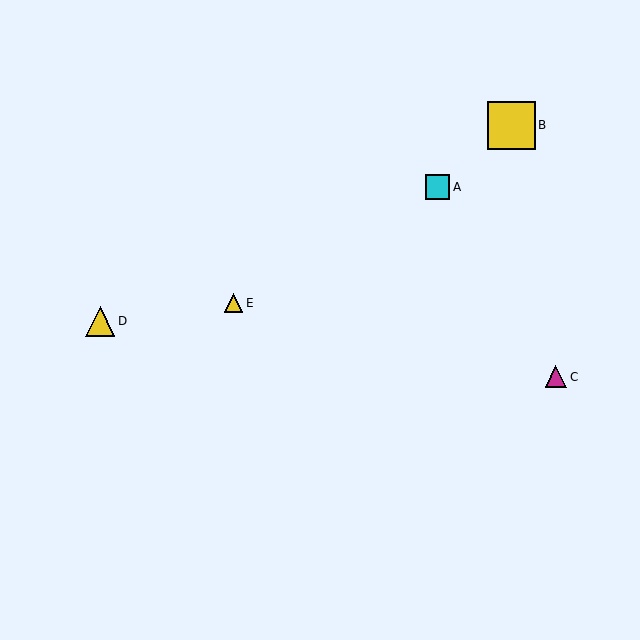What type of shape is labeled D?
Shape D is a yellow triangle.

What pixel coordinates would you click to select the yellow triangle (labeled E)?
Click at (233, 303) to select the yellow triangle E.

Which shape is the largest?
The yellow square (labeled B) is the largest.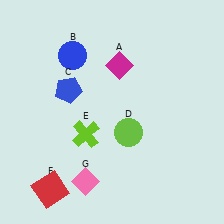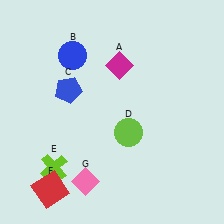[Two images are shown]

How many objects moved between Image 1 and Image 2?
1 object moved between the two images.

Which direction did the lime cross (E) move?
The lime cross (E) moved down.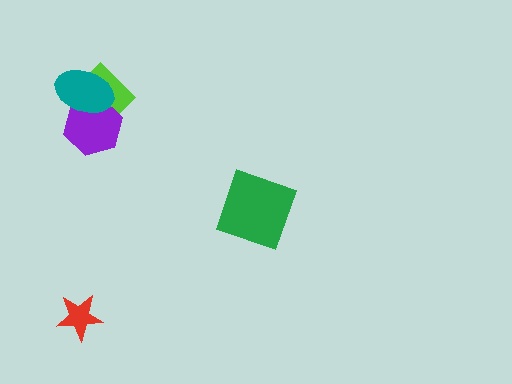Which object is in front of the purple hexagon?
The teal ellipse is in front of the purple hexagon.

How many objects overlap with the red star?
0 objects overlap with the red star.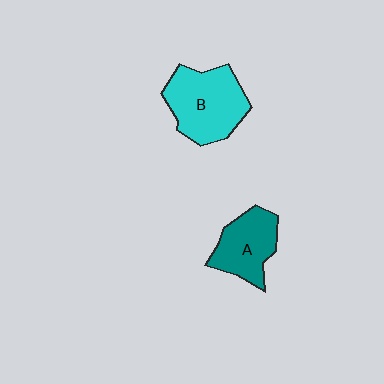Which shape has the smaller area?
Shape A (teal).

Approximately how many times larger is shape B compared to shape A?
Approximately 1.4 times.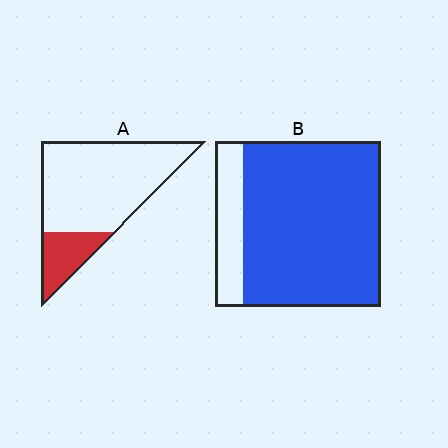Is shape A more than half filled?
No.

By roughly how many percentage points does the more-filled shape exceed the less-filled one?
By roughly 60 percentage points (B over A).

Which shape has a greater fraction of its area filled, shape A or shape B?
Shape B.